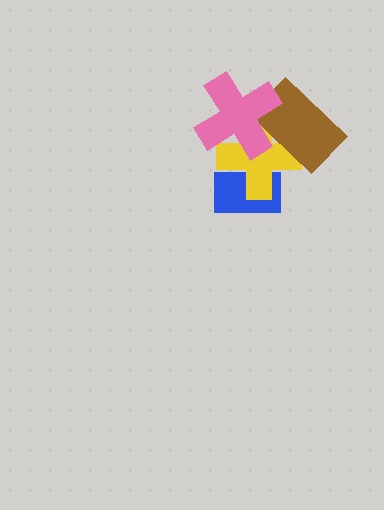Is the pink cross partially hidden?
No, no other shape covers it.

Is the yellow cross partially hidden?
Yes, it is partially covered by another shape.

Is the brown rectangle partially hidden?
Yes, it is partially covered by another shape.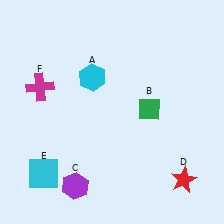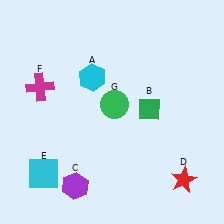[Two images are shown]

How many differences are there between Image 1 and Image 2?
There is 1 difference between the two images.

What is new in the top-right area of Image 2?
A green circle (G) was added in the top-right area of Image 2.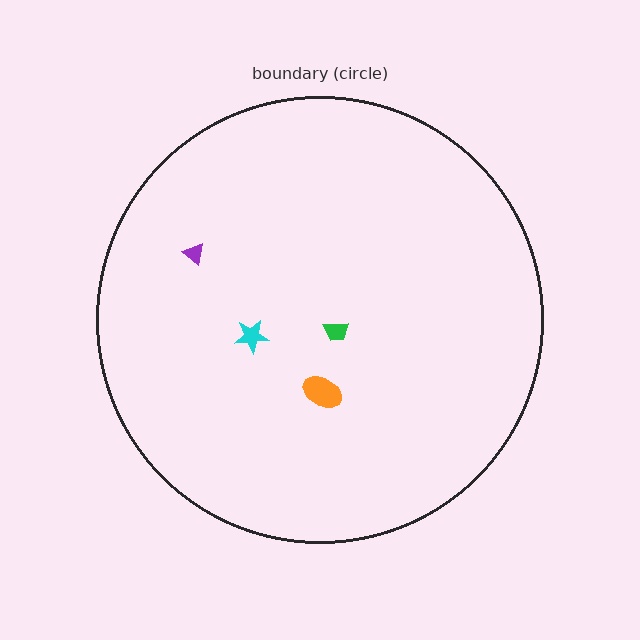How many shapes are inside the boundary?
4 inside, 0 outside.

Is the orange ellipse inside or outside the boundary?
Inside.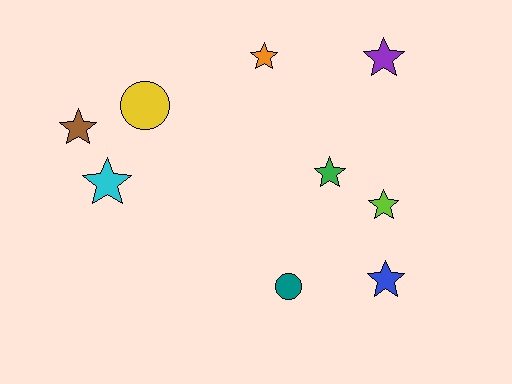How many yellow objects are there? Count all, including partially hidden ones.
There is 1 yellow object.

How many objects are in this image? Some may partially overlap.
There are 9 objects.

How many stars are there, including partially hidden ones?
There are 7 stars.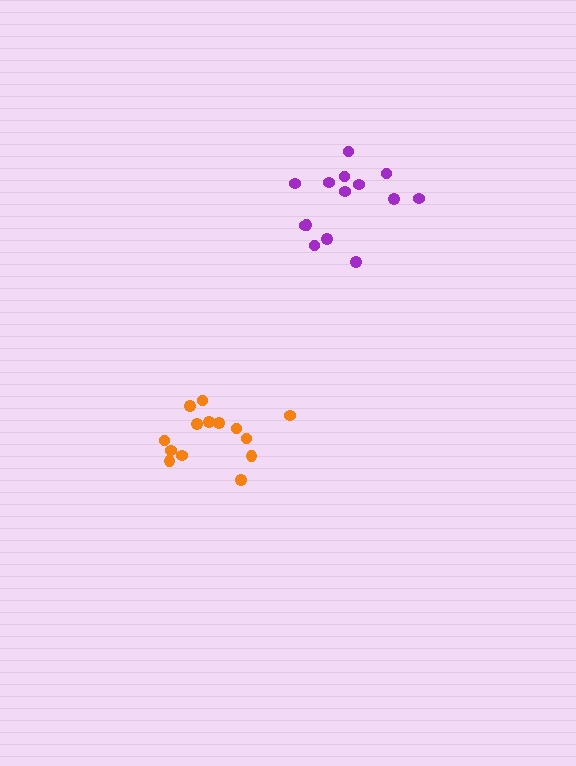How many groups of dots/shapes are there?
There are 2 groups.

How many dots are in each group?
Group 1: 14 dots, Group 2: 14 dots (28 total).